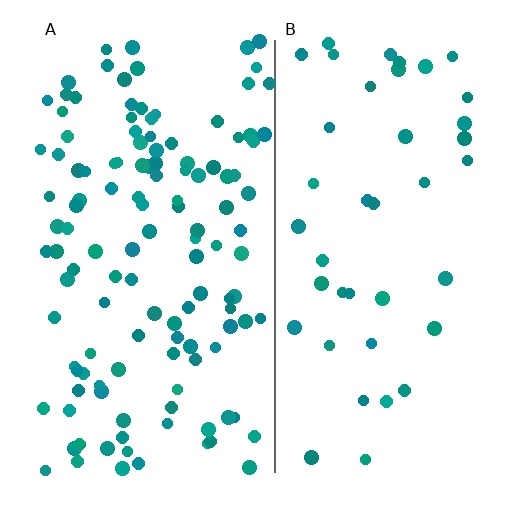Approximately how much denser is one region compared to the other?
Approximately 2.9× — region A over region B.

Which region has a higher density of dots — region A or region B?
A (the left).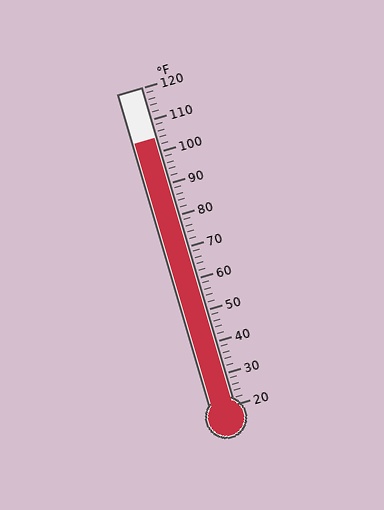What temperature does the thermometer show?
The thermometer shows approximately 104°F.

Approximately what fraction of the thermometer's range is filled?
The thermometer is filled to approximately 85% of its range.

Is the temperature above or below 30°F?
The temperature is above 30°F.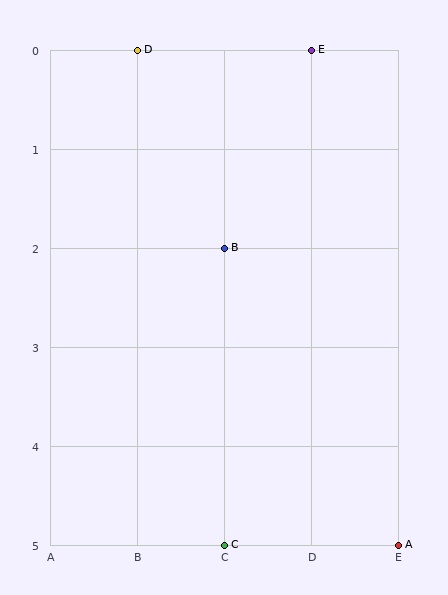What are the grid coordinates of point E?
Point E is at grid coordinates (D, 0).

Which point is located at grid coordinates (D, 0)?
Point E is at (D, 0).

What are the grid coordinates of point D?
Point D is at grid coordinates (B, 0).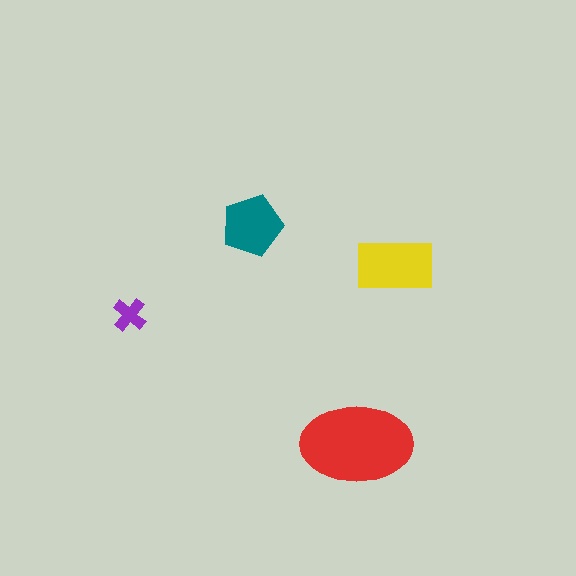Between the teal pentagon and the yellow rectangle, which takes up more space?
The yellow rectangle.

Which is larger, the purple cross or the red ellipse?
The red ellipse.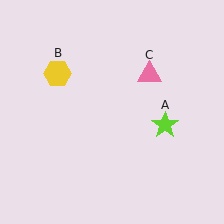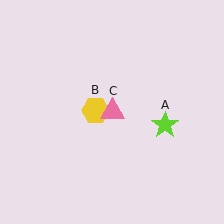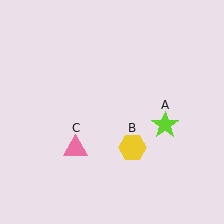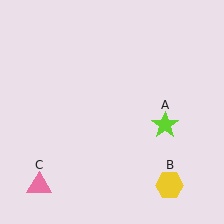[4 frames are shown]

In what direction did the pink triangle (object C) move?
The pink triangle (object C) moved down and to the left.